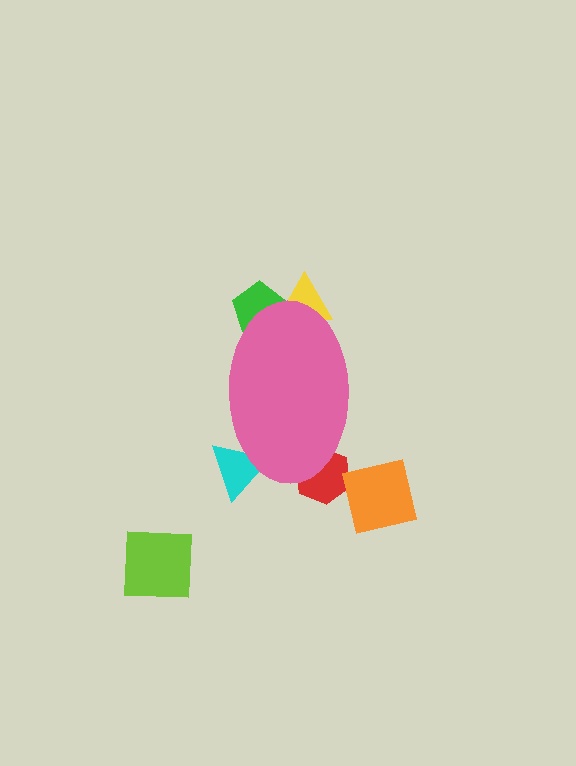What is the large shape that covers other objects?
A pink ellipse.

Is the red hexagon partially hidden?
Yes, the red hexagon is partially hidden behind the pink ellipse.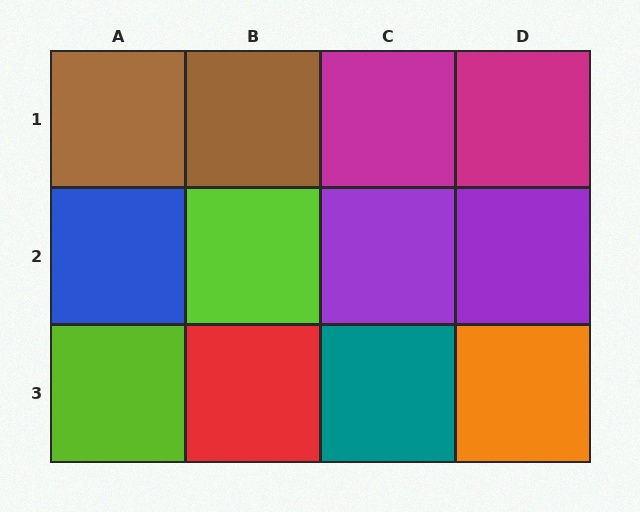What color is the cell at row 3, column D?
Orange.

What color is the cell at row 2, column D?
Purple.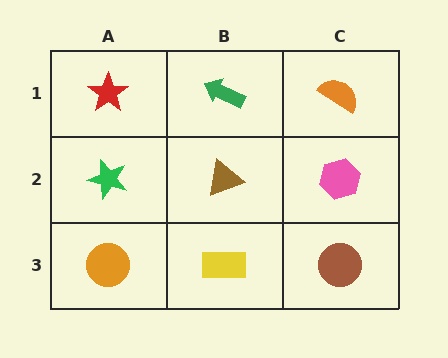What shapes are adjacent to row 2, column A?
A red star (row 1, column A), an orange circle (row 3, column A), a brown triangle (row 2, column B).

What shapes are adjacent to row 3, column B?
A brown triangle (row 2, column B), an orange circle (row 3, column A), a brown circle (row 3, column C).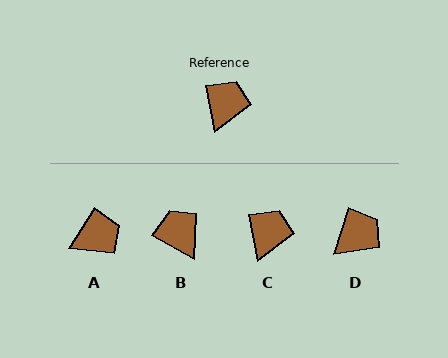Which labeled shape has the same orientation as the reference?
C.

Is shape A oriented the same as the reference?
No, it is off by about 43 degrees.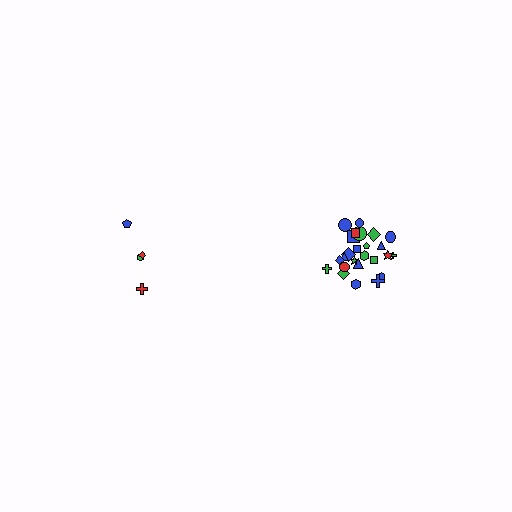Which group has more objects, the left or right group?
The right group.